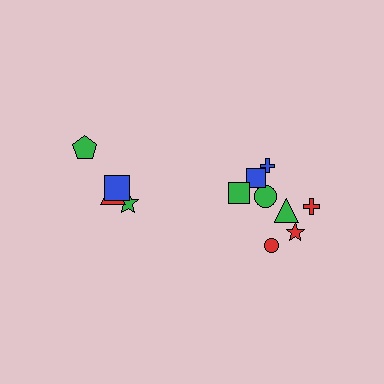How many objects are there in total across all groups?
There are 12 objects.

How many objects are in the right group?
There are 8 objects.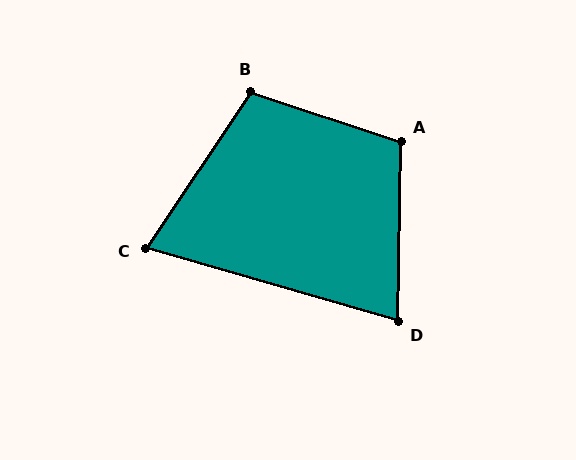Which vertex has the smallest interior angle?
C, at approximately 72 degrees.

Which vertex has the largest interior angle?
A, at approximately 108 degrees.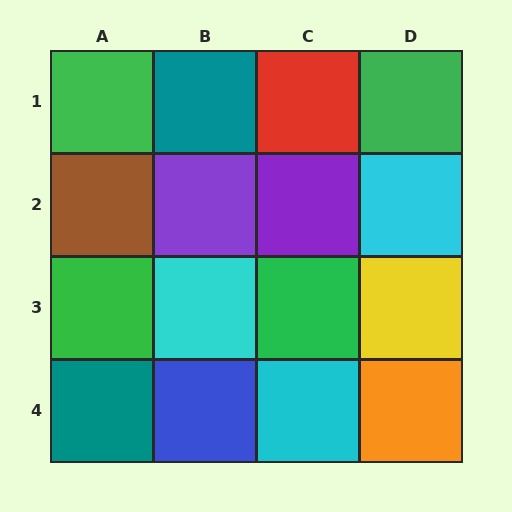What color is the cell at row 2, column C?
Purple.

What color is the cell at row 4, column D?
Orange.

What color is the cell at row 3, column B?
Cyan.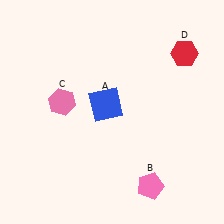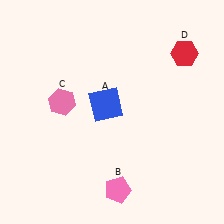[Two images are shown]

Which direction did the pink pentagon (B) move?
The pink pentagon (B) moved left.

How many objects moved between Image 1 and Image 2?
1 object moved between the two images.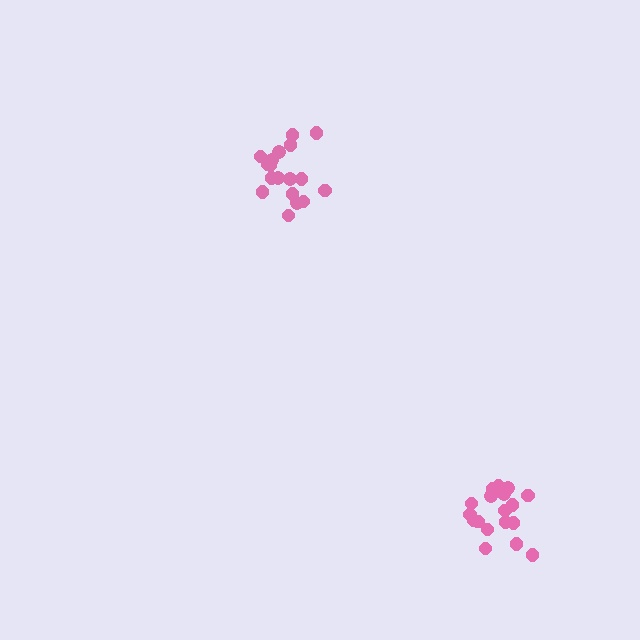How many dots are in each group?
Group 1: 18 dots, Group 2: 18 dots (36 total).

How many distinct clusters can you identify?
There are 2 distinct clusters.